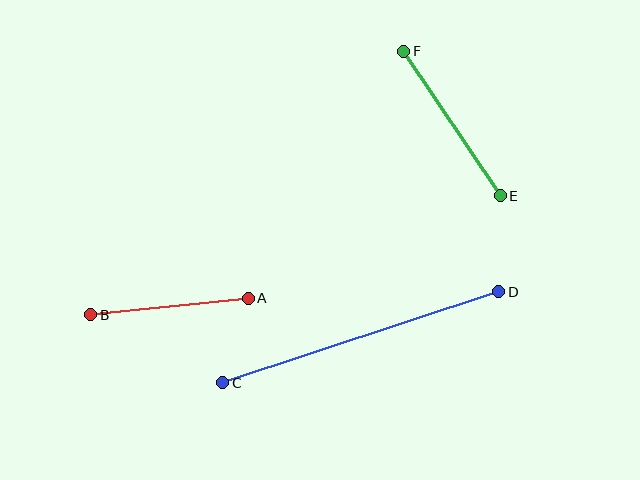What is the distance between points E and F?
The distance is approximately 174 pixels.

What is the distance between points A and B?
The distance is approximately 159 pixels.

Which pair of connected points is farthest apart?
Points C and D are farthest apart.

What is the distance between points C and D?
The distance is approximately 291 pixels.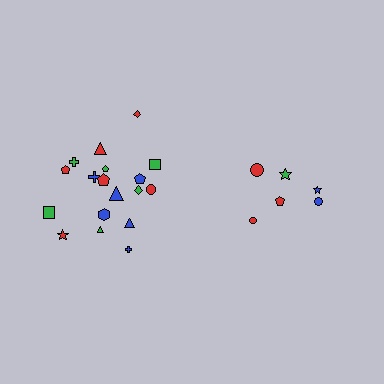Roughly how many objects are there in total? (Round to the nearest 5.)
Roughly 25 objects in total.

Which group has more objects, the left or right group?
The left group.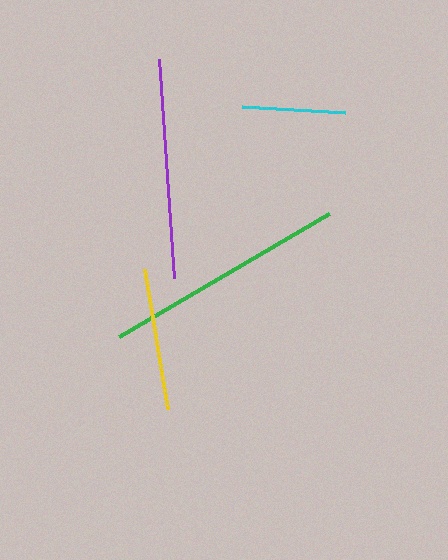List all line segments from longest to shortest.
From longest to shortest: green, purple, yellow, cyan.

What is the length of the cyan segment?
The cyan segment is approximately 103 pixels long.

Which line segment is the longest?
The green line is the longest at approximately 243 pixels.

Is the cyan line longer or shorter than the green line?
The green line is longer than the cyan line.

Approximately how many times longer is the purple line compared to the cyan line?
The purple line is approximately 2.1 times the length of the cyan line.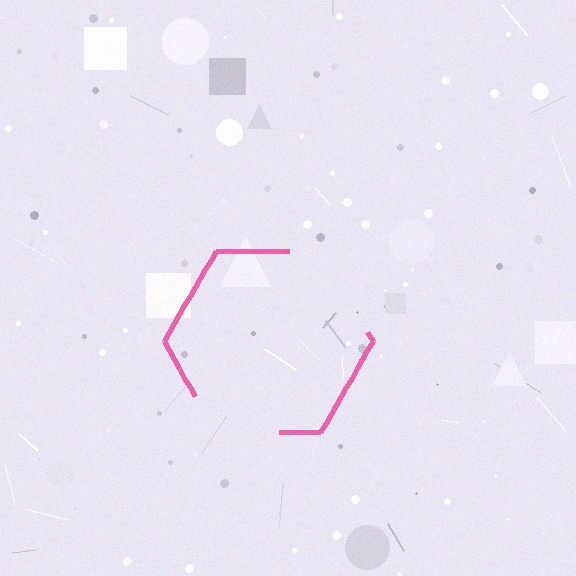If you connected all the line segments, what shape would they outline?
They would outline a hexagon.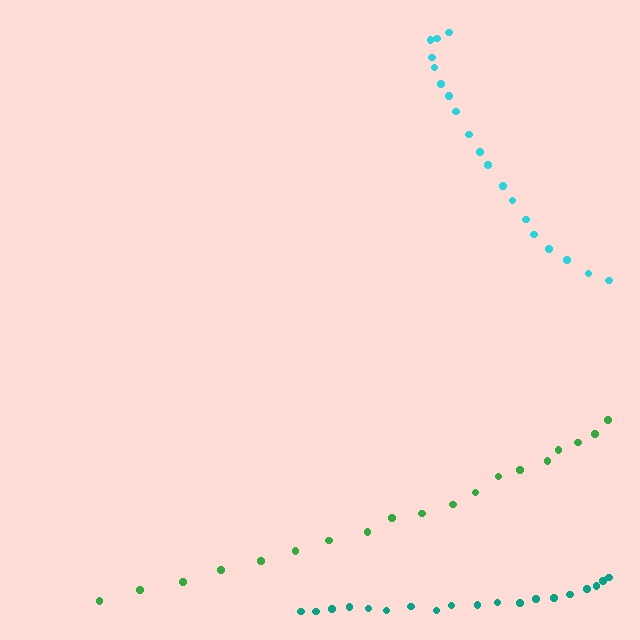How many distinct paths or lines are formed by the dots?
There are 3 distinct paths.